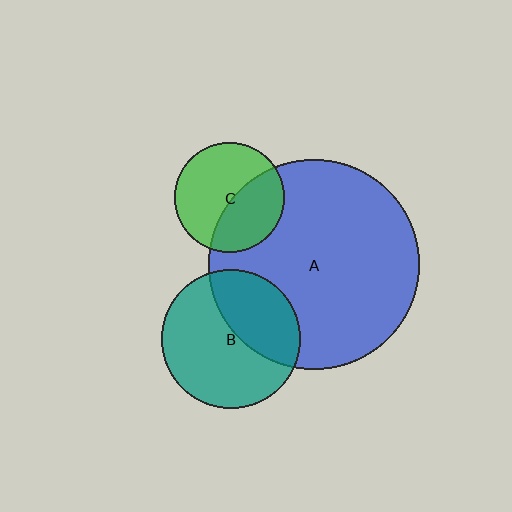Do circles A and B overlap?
Yes.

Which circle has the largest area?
Circle A (blue).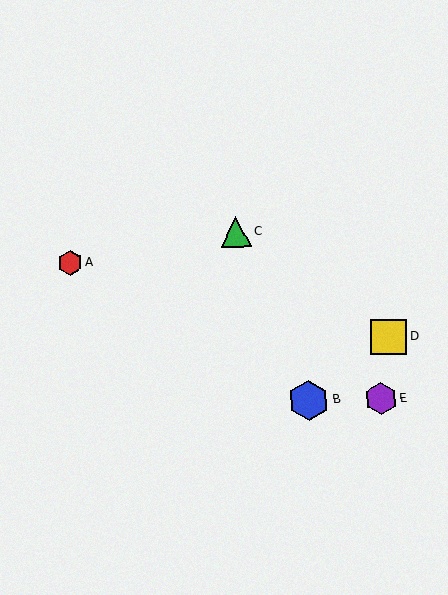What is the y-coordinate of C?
Object C is at y≈232.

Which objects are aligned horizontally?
Objects B, E are aligned horizontally.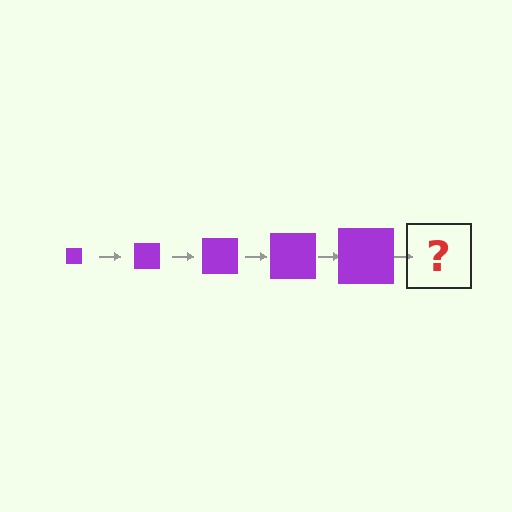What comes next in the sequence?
The next element should be a purple square, larger than the previous one.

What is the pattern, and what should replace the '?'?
The pattern is that the square gets progressively larger each step. The '?' should be a purple square, larger than the previous one.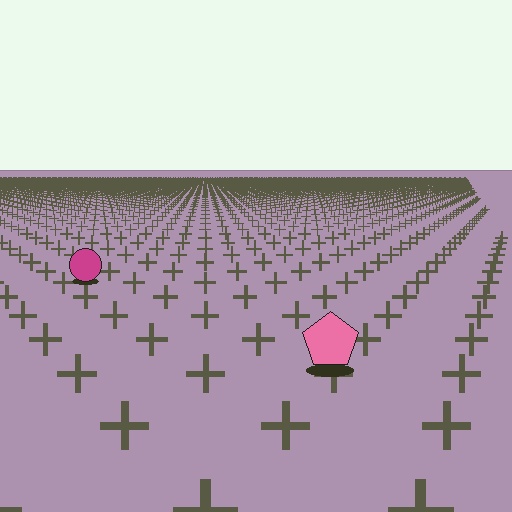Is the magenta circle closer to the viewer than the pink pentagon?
No. The pink pentagon is closer — you can tell from the texture gradient: the ground texture is coarser near it.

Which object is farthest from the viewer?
The magenta circle is farthest from the viewer. It appears smaller and the ground texture around it is denser.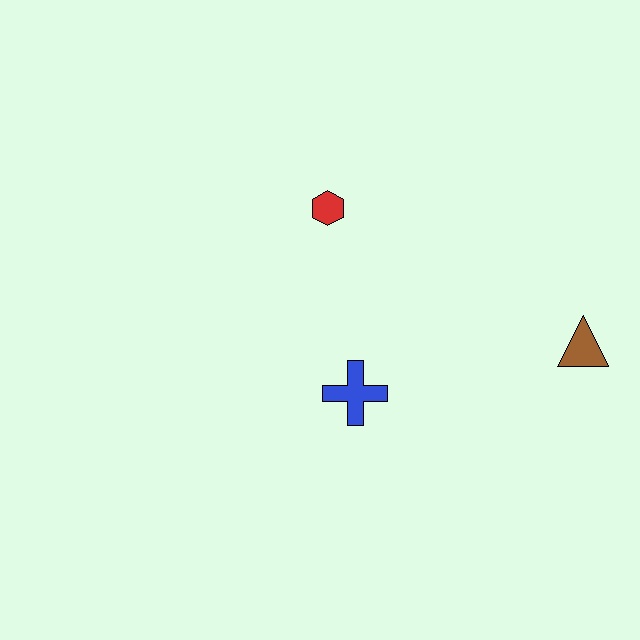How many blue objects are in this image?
There is 1 blue object.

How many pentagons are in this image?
There are no pentagons.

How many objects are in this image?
There are 3 objects.